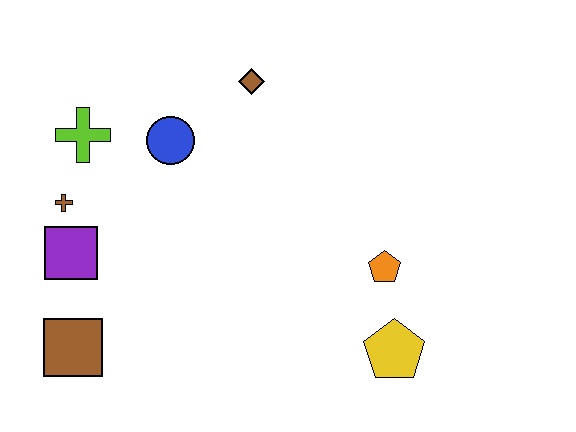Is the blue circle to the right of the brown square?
Yes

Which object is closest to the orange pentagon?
The yellow pentagon is closest to the orange pentagon.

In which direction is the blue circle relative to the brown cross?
The blue circle is to the right of the brown cross.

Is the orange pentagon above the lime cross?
No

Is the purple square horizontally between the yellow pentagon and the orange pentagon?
No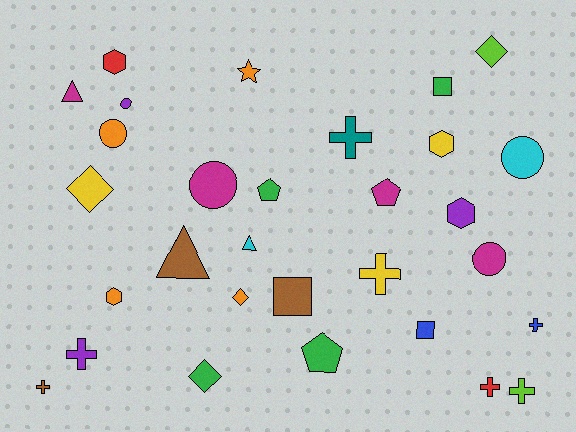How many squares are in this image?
There are 3 squares.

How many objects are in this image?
There are 30 objects.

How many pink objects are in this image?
There are no pink objects.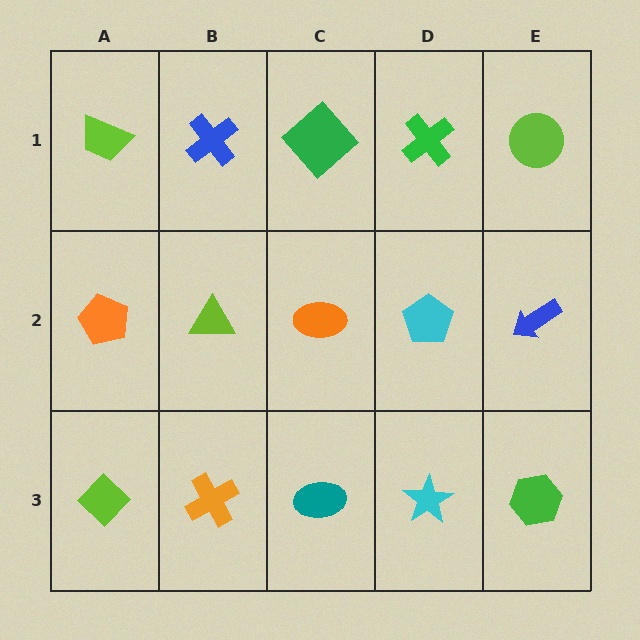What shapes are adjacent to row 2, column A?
A lime trapezoid (row 1, column A), a lime diamond (row 3, column A), a lime triangle (row 2, column B).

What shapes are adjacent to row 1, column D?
A cyan pentagon (row 2, column D), a green diamond (row 1, column C), a lime circle (row 1, column E).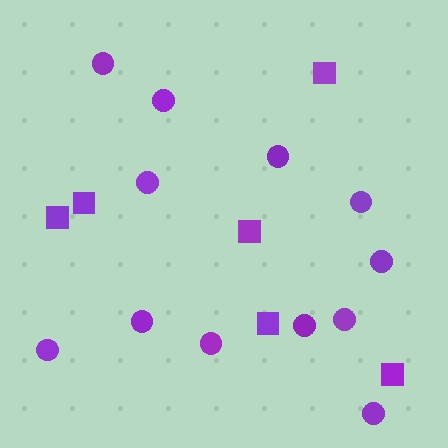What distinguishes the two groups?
There are 2 groups: one group of circles (12) and one group of squares (6).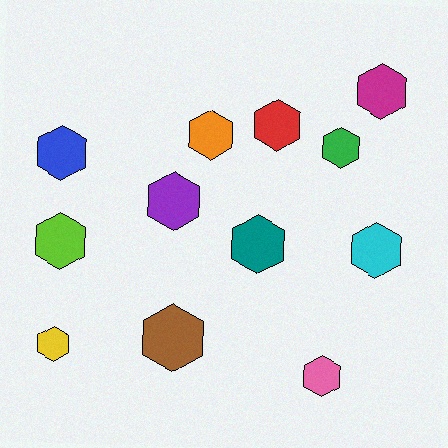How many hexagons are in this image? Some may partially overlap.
There are 12 hexagons.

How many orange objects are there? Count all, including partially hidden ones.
There is 1 orange object.